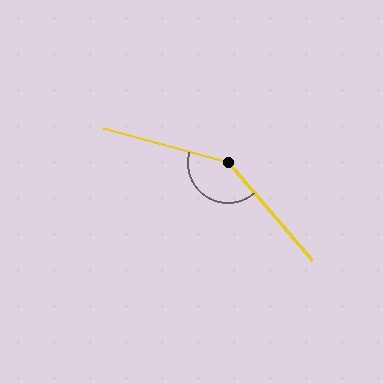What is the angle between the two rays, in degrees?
Approximately 146 degrees.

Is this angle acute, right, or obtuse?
It is obtuse.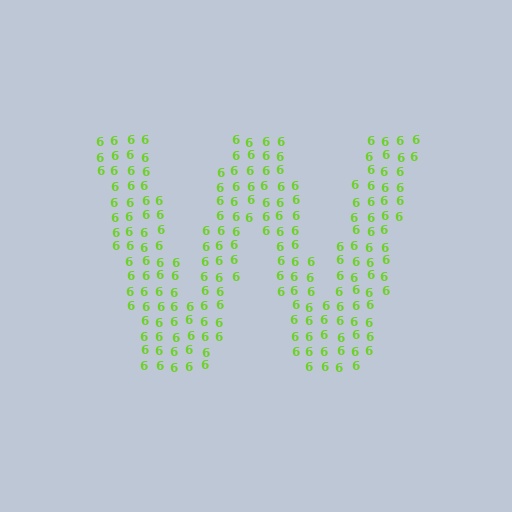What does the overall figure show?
The overall figure shows the letter W.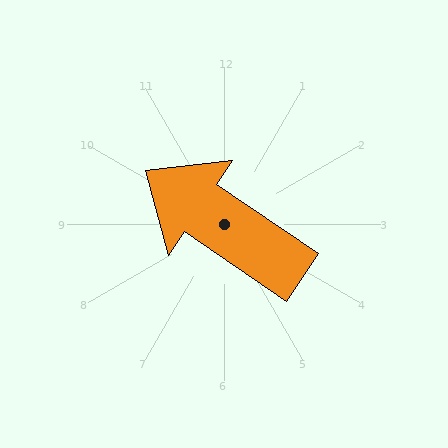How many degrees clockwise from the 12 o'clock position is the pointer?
Approximately 304 degrees.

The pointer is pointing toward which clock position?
Roughly 10 o'clock.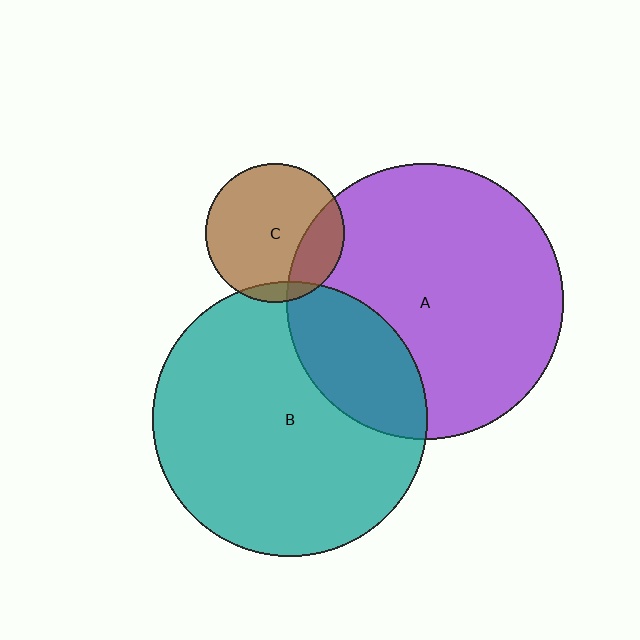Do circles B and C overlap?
Yes.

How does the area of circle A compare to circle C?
Approximately 4.0 times.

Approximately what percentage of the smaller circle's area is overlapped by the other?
Approximately 10%.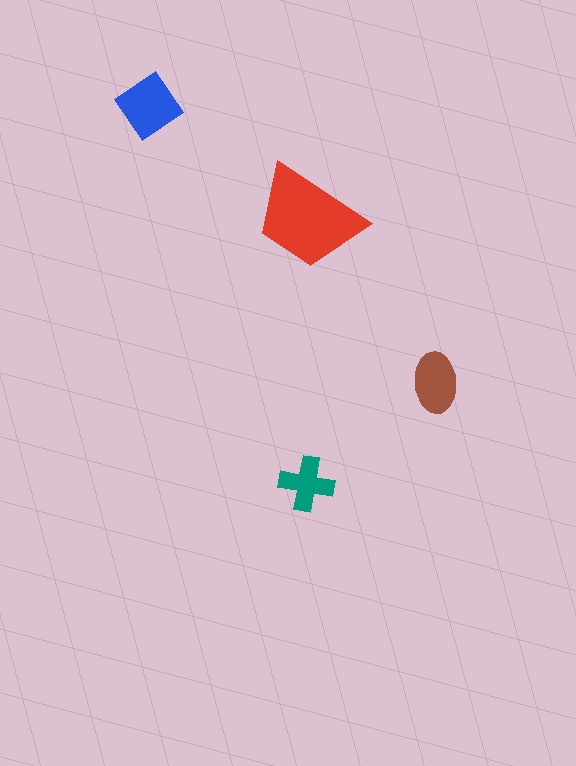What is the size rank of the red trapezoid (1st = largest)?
1st.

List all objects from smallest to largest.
The teal cross, the brown ellipse, the blue diamond, the red trapezoid.